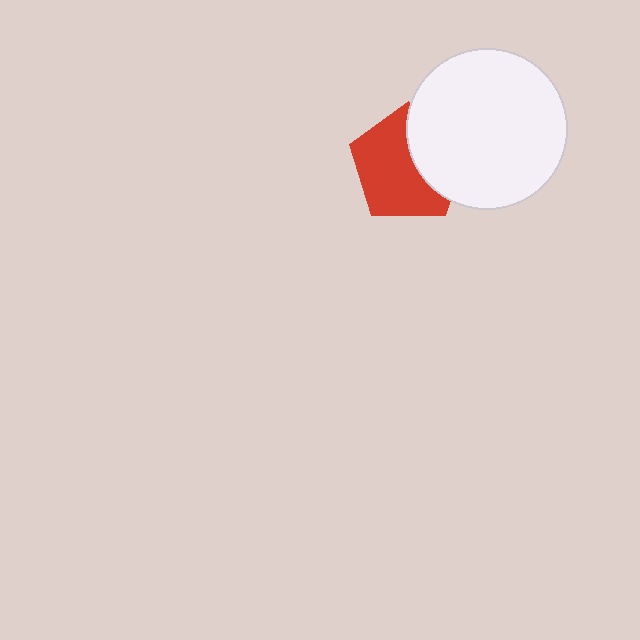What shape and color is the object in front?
The object in front is a white circle.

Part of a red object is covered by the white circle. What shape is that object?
It is a pentagon.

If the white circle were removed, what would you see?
You would see the complete red pentagon.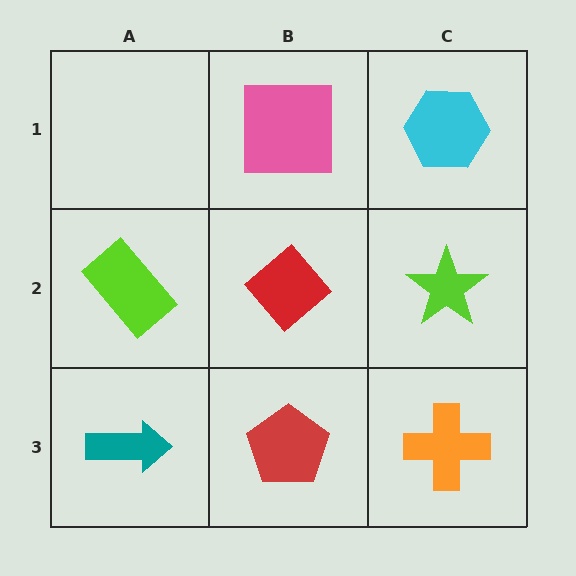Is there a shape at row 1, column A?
No, that cell is empty.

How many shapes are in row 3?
3 shapes.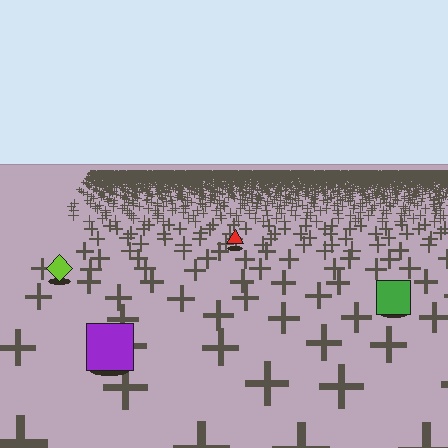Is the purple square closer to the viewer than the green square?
Yes. The purple square is closer — you can tell from the texture gradient: the ground texture is coarser near it.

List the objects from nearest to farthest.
From nearest to farthest: the purple square, the green square, the lime diamond, the red triangle.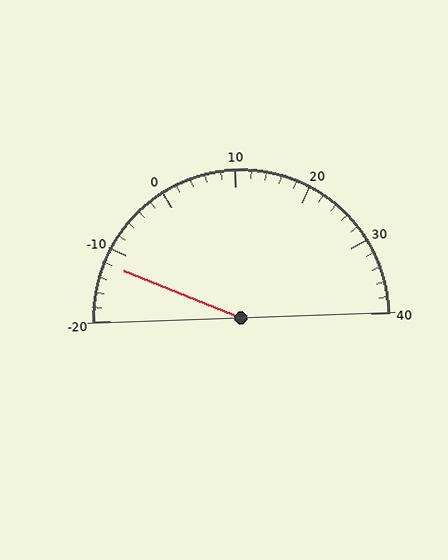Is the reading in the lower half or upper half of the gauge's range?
The reading is in the lower half of the range (-20 to 40).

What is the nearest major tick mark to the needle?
The nearest major tick mark is -10.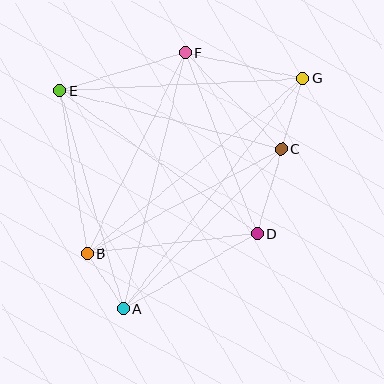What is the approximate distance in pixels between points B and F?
The distance between B and F is approximately 223 pixels.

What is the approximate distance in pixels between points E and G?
The distance between E and G is approximately 243 pixels.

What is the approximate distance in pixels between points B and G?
The distance between B and G is approximately 278 pixels.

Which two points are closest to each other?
Points A and B are closest to each other.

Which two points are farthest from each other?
Points A and G are farthest from each other.